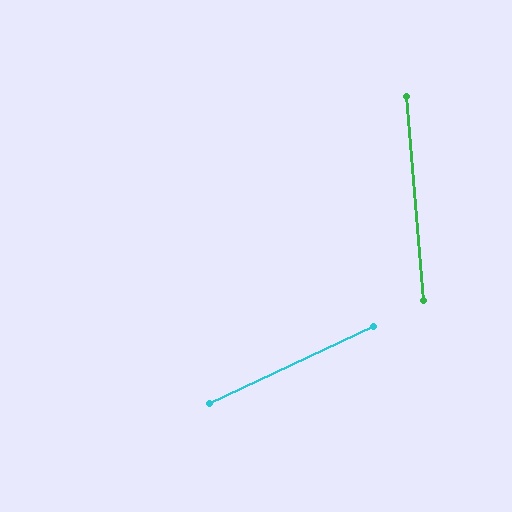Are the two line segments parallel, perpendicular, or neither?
Neither parallel nor perpendicular — they differ by about 69°.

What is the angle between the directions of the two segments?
Approximately 69 degrees.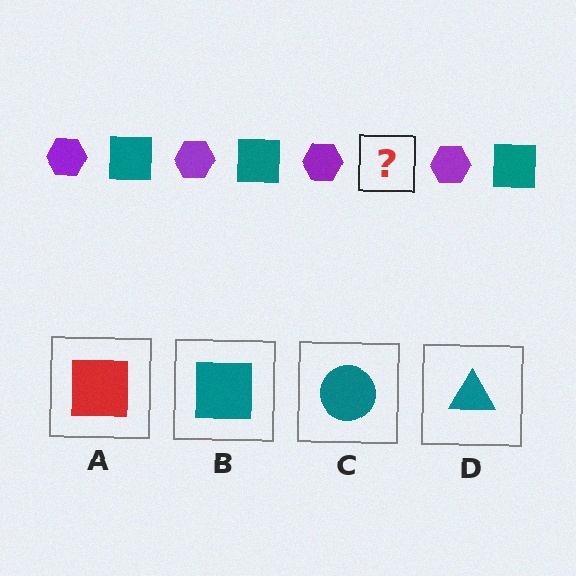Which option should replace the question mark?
Option B.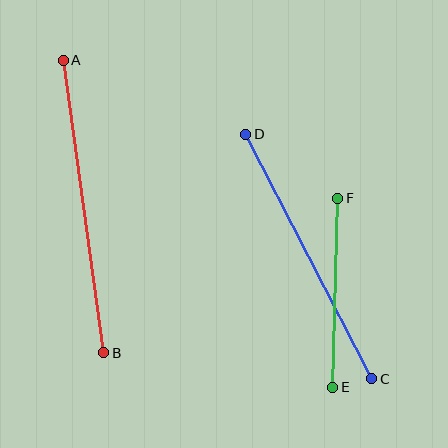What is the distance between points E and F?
The distance is approximately 189 pixels.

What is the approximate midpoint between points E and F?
The midpoint is at approximately (335, 293) pixels.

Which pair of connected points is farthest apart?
Points A and B are farthest apart.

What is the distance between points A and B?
The distance is approximately 295 pixels.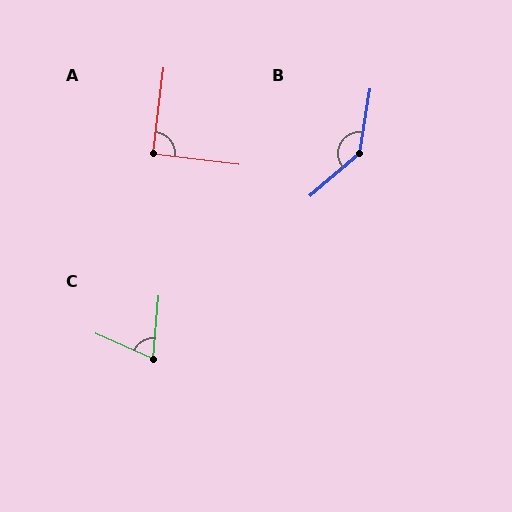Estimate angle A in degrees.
Approximately 90 degrees.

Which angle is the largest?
B, at approximately 139 degrees.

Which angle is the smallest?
C, at approximately 71 degrees.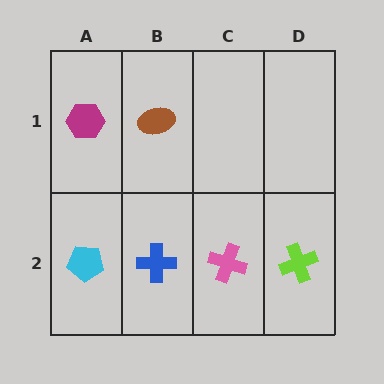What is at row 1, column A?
A magenta hexagon.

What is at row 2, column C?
A pink cross.